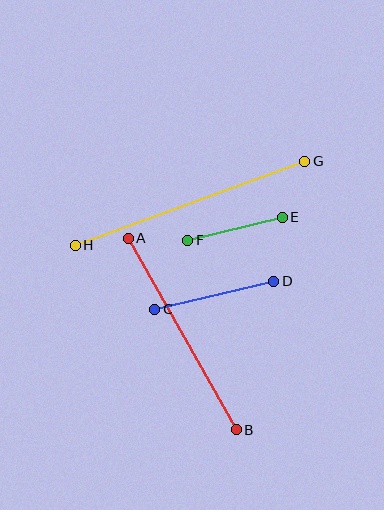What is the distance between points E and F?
The distance is approximately 97 pixels.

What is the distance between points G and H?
The distance is approximately 245 pixels.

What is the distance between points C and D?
The distance is approximately 122 pixels.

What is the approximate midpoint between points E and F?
The midpoint is at approximately (235, 229) pixels.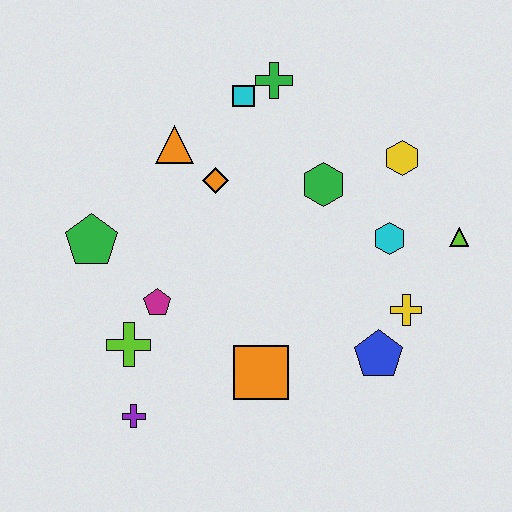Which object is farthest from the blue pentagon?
The green pentagon is farthest from the blue pentagon.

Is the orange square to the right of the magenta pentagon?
Yes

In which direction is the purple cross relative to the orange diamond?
The purple cross is below the orange diamond.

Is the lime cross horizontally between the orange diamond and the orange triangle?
No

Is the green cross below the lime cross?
No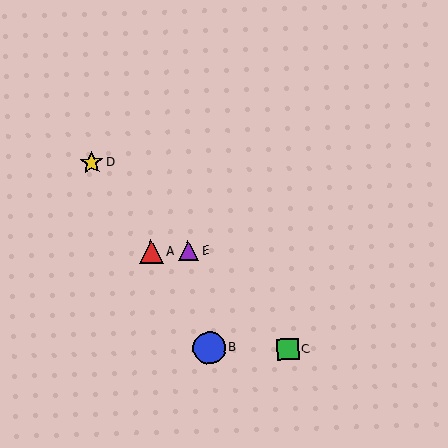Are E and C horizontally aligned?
No, E is at y≈251 and C is at y≈349.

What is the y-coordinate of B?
Object B is at y≈348.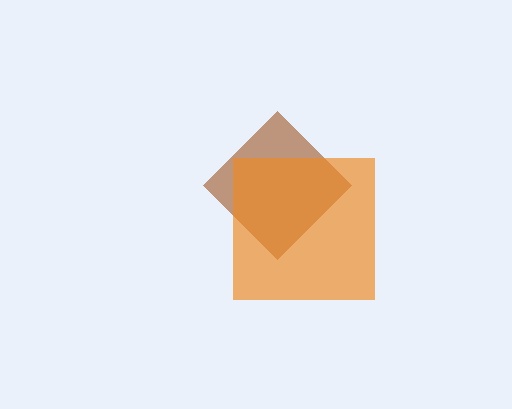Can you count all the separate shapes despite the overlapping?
Yes, there are 2 separate shapes.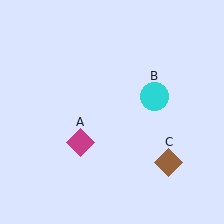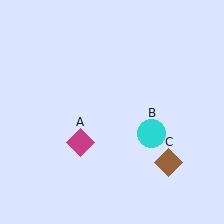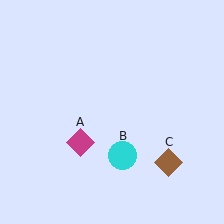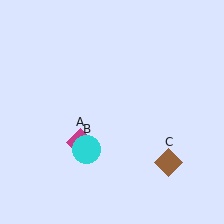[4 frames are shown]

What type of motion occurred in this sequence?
The cyan circle (object B) rotated clockwise around the center of the scene.